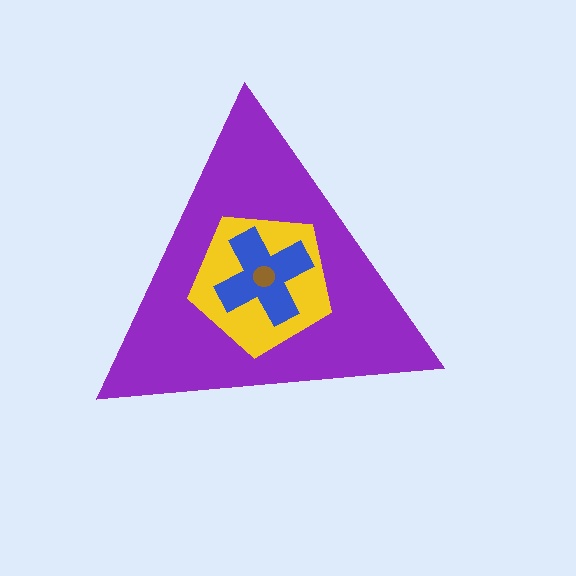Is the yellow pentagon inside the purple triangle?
Yes.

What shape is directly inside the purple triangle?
The yellow pentagon.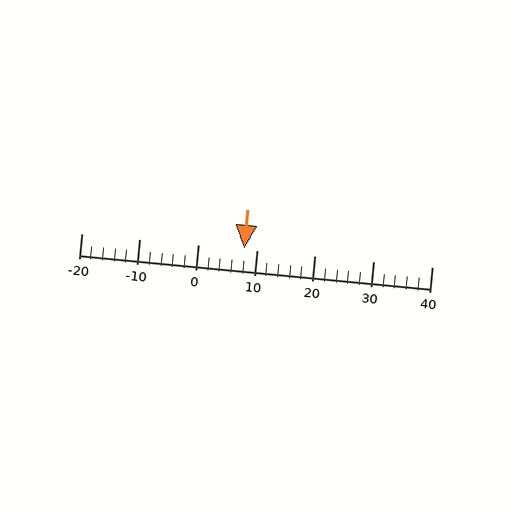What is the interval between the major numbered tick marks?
The major tick marks are spaced 10 units apart.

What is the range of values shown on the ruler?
The ruler shows values from -20 to 40.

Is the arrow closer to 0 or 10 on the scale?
The arrow is closer to 10.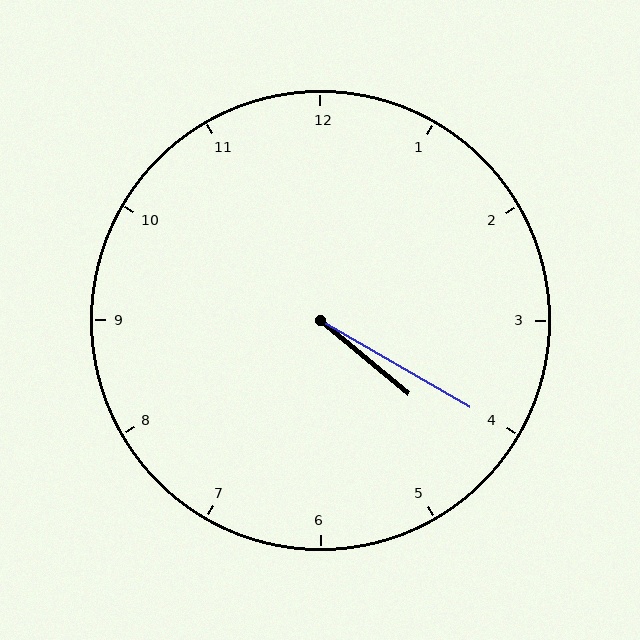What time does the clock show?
4:20.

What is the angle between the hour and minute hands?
Approximately 10 degrees.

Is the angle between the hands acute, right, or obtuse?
It is acute.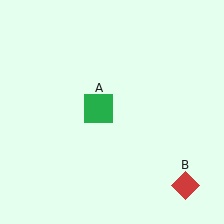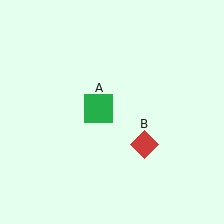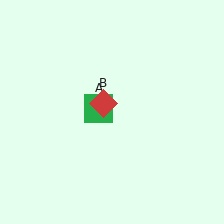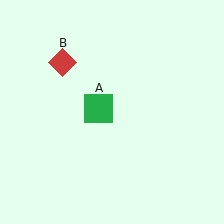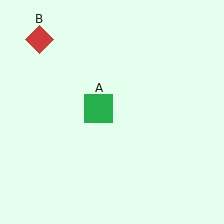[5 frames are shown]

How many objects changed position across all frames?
1 object changed position: red diamond (object B).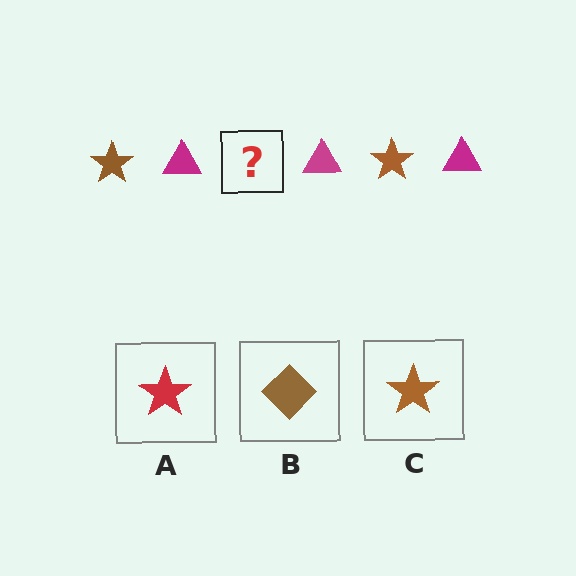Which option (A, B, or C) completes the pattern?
C.